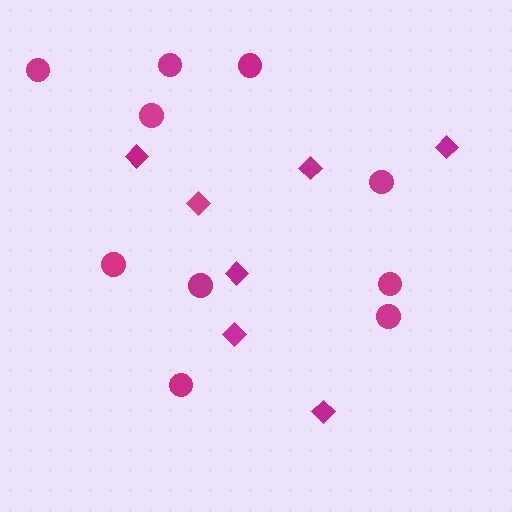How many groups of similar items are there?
There are 2 groups: one group of diamonds (7) and one group of circles (10).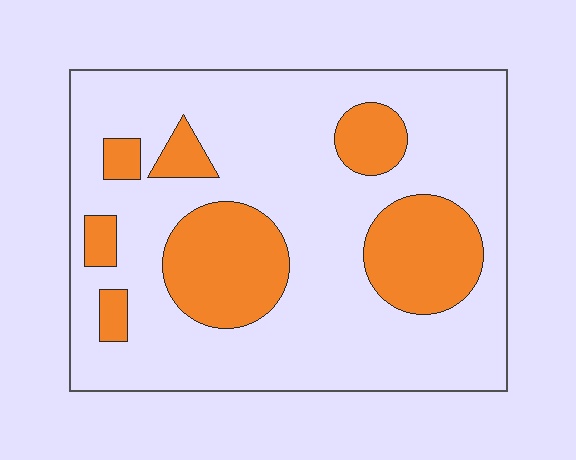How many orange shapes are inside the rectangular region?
7.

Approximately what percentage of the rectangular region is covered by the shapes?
Approximately 25%.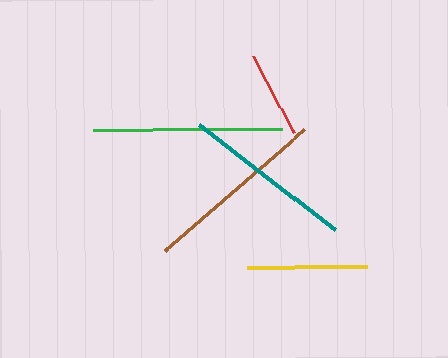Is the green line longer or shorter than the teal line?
The green line is longer than the teal line.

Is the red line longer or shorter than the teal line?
The teal line is longer than the red line.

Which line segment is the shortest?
The red line is the shortest at approximately 87 pixels.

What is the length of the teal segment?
The teal segment is approximately 172 pixels long.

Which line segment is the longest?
The green line is the longest at approximately 189 pixels.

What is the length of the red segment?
The red segment is approximately 87 pixels long.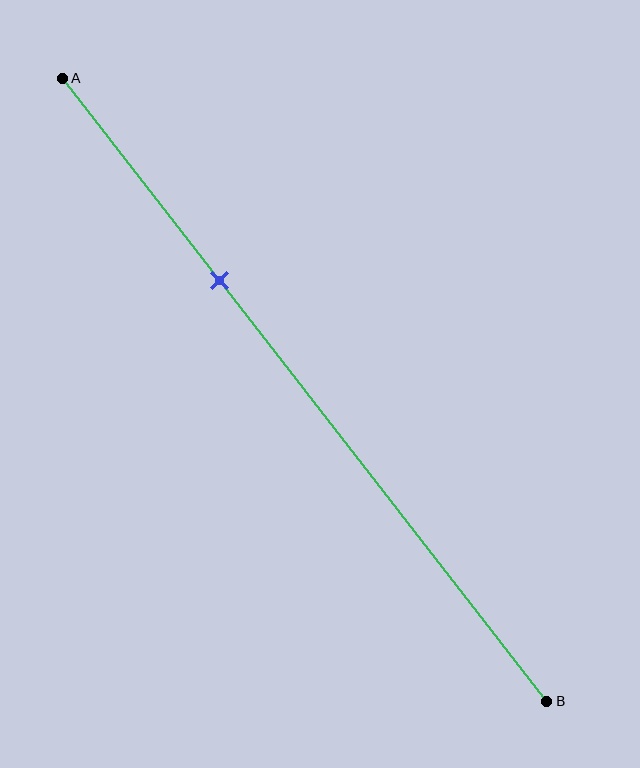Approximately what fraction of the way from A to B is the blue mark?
The blue mark is approximately 30% of the way from A to B.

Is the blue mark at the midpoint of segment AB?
No, the mark is at about 30% from A, not at the 50% midpoint.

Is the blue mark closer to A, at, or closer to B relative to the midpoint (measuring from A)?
The blue mark is closer to point A than the midpoint of segment AB.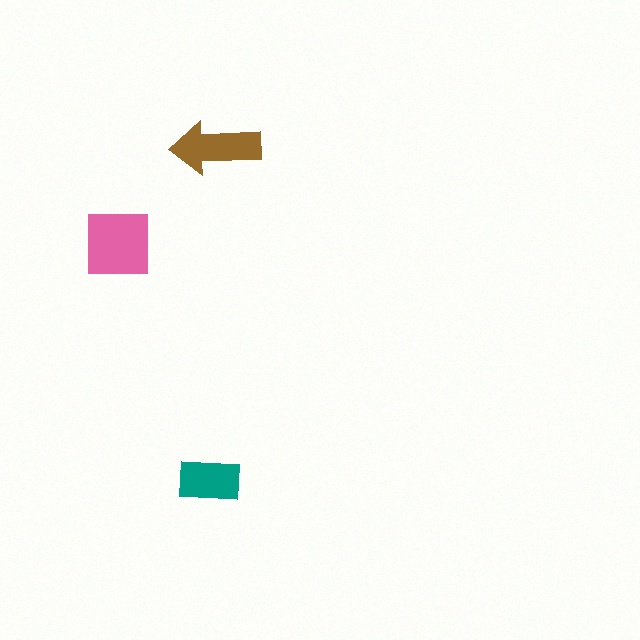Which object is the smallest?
The teal rectangle.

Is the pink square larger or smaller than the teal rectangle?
Larger.